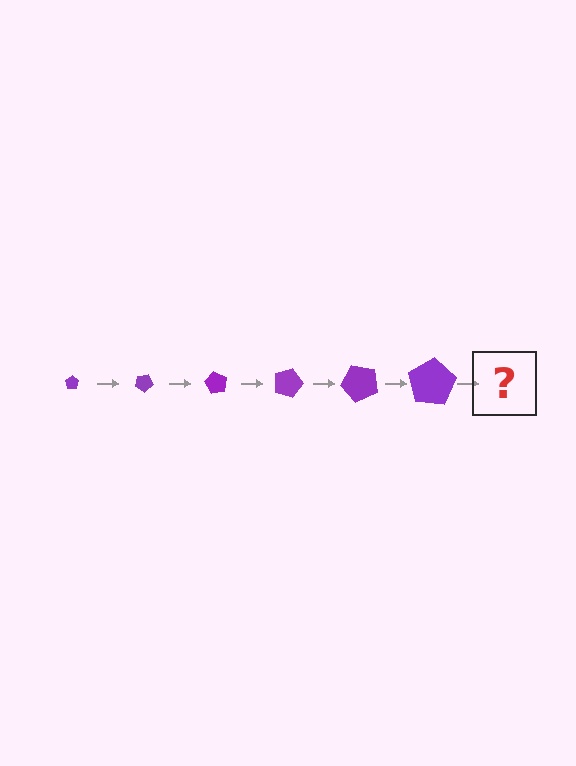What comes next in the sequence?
The next element should be a pentagon, larger than the previous one and rotated 180 degrees from the start.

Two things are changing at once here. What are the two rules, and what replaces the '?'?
The two rules are that the pentagon grows larger each step and it rotates 30 degrees each step. The '?' should be a pentagon, larger than the previous one and rotated 180 degrees from the start.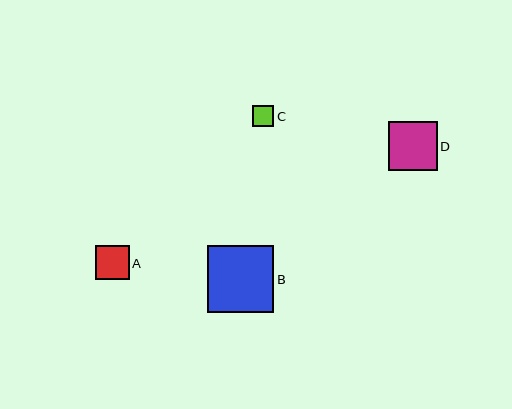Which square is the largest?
Square B is the largest with a size of approximately 67 pixels.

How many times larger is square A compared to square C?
Square A is approximately 1.6 times the size of square C.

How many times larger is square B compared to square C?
Square B is approximately 3.2 times the size of square C.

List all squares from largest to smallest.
From largest to smallest: B, D, A, C.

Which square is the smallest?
Square C is the smallest with a size of approximately 21 pixels.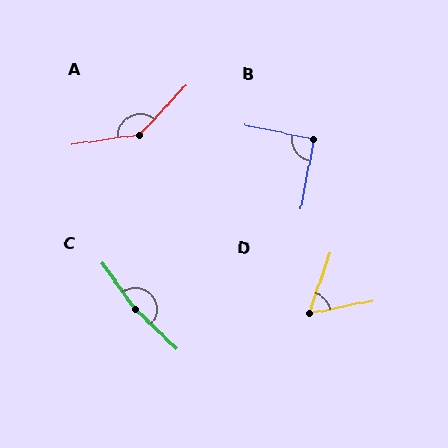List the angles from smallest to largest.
D (60°), B (92°), A (141°), C (169°).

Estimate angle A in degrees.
Approximately 141 degrees.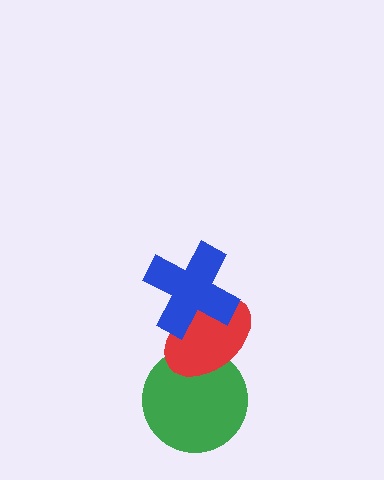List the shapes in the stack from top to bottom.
From top to bottom: the blue cross, the red ellipse, the green circle.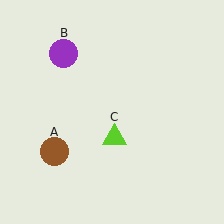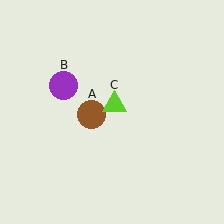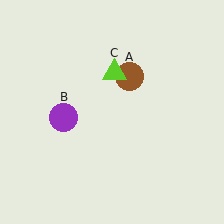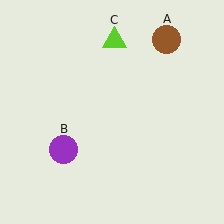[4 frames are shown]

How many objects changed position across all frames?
3 objects changed position: brown circle (object A), purple circle (object B), lime triangle (object C).